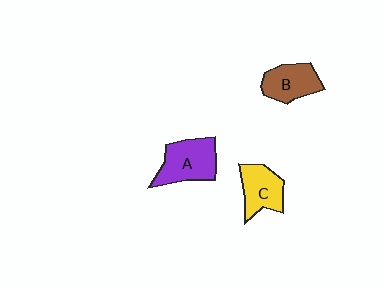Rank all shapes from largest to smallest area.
From largest to smallest: A (purple), C (yellow), B (brown).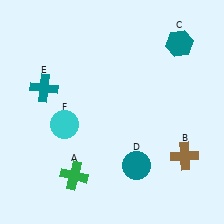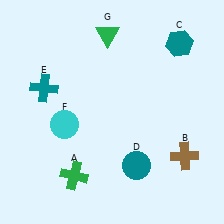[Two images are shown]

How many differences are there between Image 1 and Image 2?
There is 1 difference between the two images.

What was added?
A green triangle (G) was added in Image 2.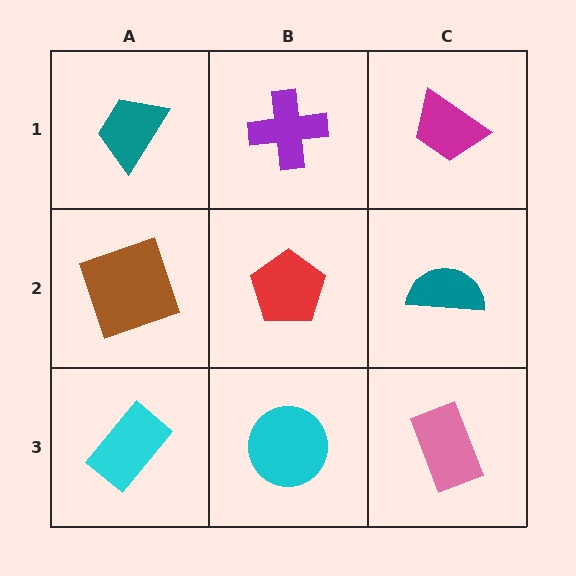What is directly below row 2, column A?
A cyan rectangle.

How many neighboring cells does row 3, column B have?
3.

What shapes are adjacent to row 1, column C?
A teal semicircle (row 2, column C), a purple cross (row 1, column B).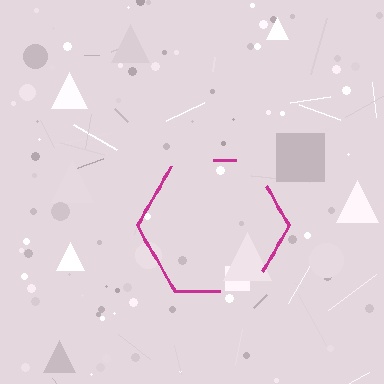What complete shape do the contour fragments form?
The contour fragments form a hexagon.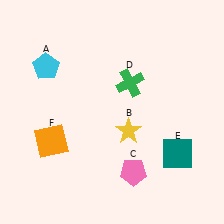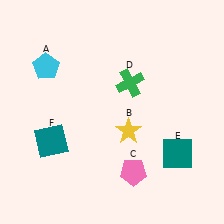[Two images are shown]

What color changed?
The square (F) changed from orange in Image 1 to teal in Image 2.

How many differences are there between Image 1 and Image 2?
There is 1 difference between the two images.